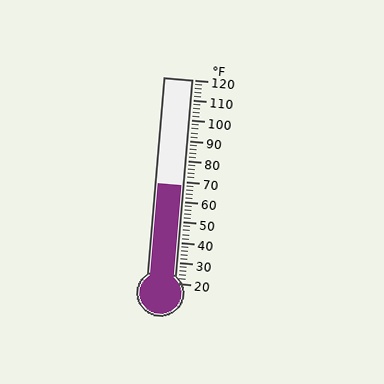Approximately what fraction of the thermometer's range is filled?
The thermometer is filled to approximately 50% of its range.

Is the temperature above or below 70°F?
The temperature is below 70°F.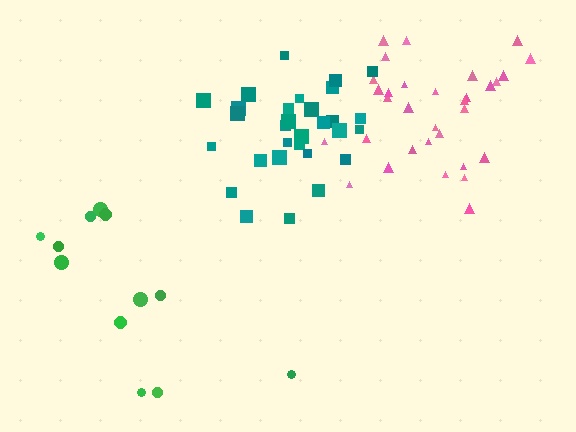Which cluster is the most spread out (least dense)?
Green.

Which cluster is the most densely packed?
Teal.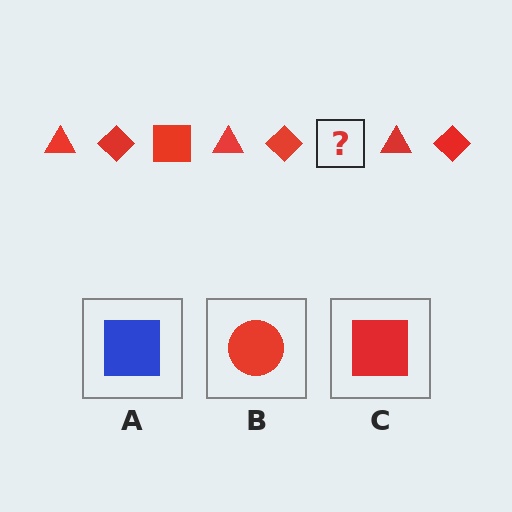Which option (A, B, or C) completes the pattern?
C.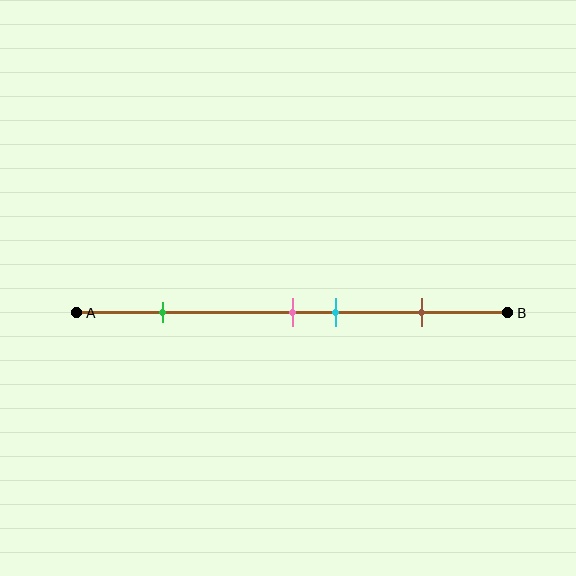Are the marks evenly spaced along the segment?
No, the marks are not evenly spaced.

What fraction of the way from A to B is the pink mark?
The pink mark is approximately 50% (0.5) of the way from A to B.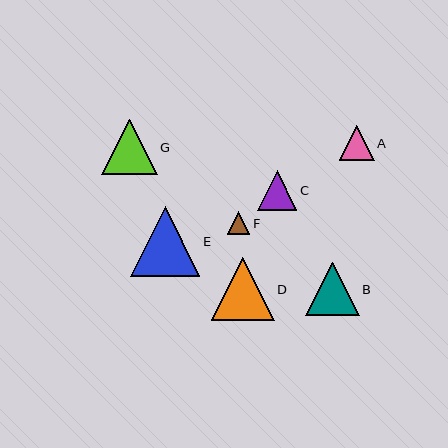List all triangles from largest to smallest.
From largest to smallest: E, D, G, B, C, A, F.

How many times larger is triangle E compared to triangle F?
Triangle E is approximately 3.1 times the size of triangle F.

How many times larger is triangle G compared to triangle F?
Triangle G is approximately 2.5 times the size of triangle F.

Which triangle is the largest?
Triangle E is the largest with a size of approximately 69 pixels.